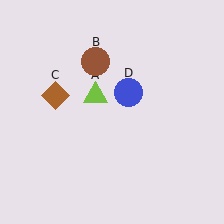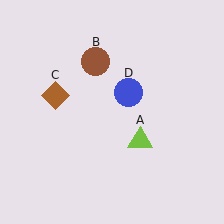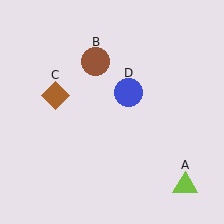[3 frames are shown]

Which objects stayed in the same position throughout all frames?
Brown circle (object B) and brown diamond (object C) and blue circle (object D) remained stationary.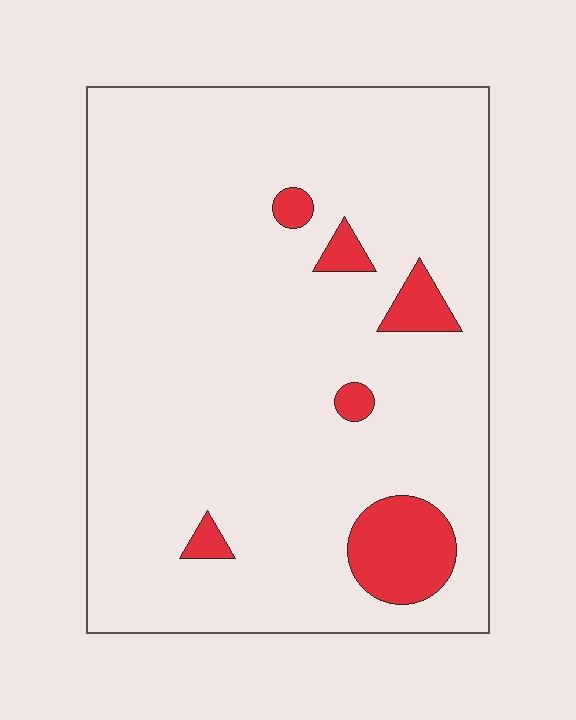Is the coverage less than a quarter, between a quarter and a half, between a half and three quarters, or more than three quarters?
Less than a quarter.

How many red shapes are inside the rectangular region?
6.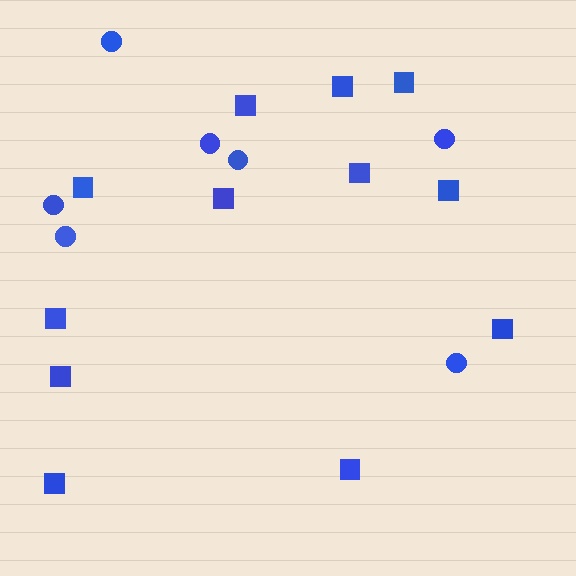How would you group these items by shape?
There are 2 groups: one group of squares (12) and one group of circles (7).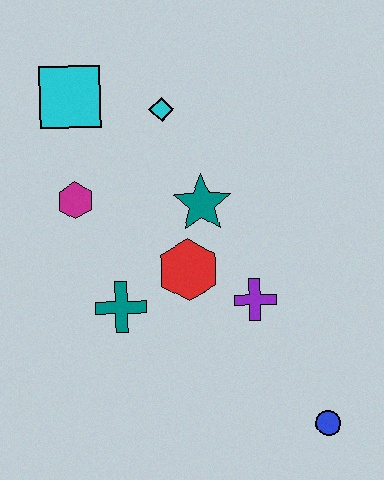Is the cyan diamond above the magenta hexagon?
Yes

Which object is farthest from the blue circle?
The cyan square is farthest from the blue circle.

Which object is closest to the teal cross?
The red hexagon is closest to the teal cross.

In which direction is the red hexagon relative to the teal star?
The red hexagon is below the teal star.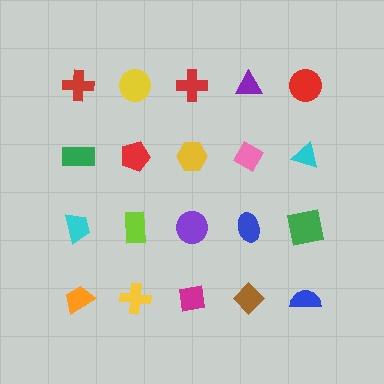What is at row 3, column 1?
A cyan trapezoid.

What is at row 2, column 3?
A yellow hexagon.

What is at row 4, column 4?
A brown diamond.